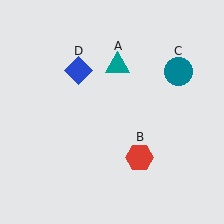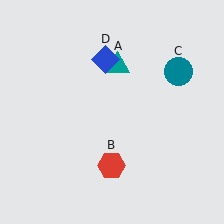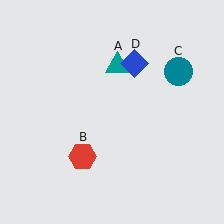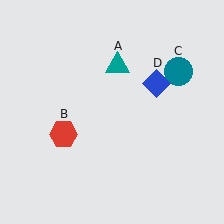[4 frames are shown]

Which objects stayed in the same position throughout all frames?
Teal triangle (object A) and teal circle (object C) remained stationary.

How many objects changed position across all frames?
2 objects changed position: red hexagon (object B), blue diamond (object D).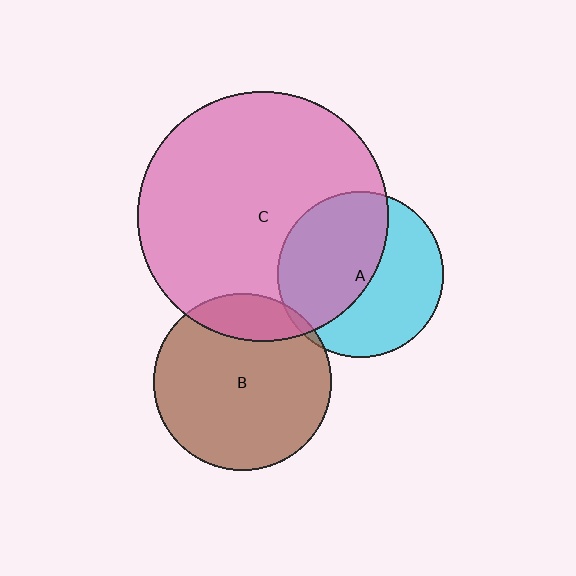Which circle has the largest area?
Circle C (pink).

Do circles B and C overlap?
Yes.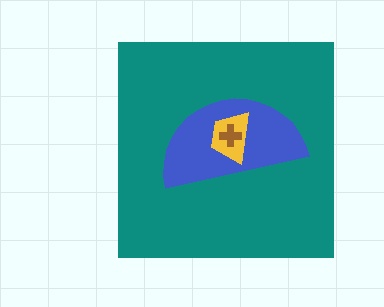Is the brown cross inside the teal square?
Yes.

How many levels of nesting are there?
4.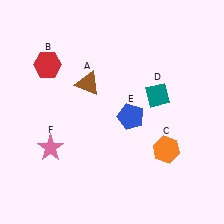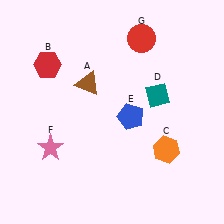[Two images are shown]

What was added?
A red circle (G) was added in Image 2.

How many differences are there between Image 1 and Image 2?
There is 1 difference between the two images.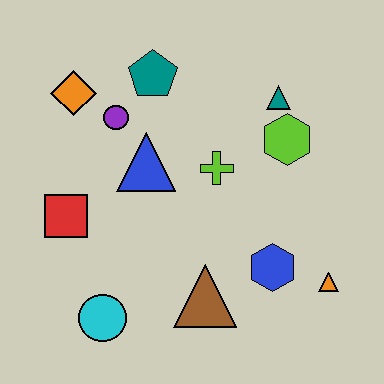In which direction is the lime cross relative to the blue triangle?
The lime cross is to the right of the blue triangle.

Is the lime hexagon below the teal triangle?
Yes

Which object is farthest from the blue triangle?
The orange triangle is farthest from the blue triangle.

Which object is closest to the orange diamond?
The purple circle is closest to the orange diamond.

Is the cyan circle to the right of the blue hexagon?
No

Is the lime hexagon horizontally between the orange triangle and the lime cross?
Yes